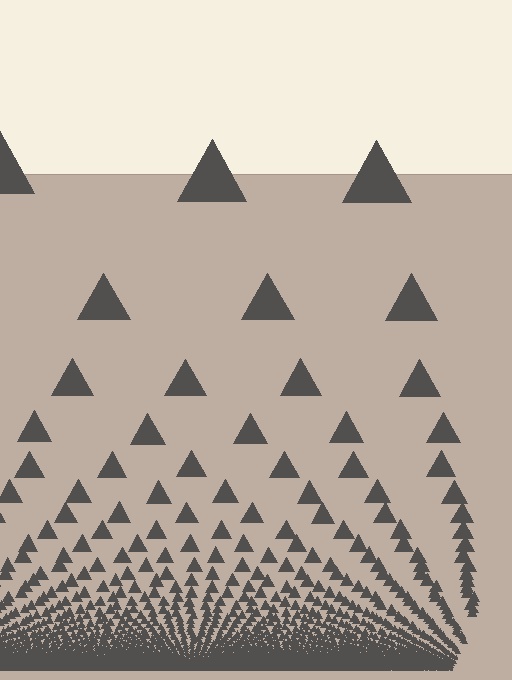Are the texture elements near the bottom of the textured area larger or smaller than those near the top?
Smaller. The gradient is inverted — elements near the bottom are smaller and denser.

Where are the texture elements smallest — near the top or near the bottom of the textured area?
Near the bottom.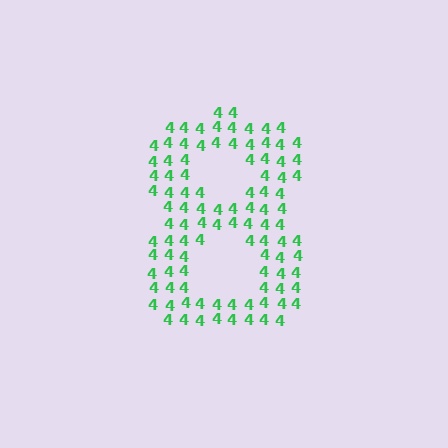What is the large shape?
The large shape is the digit 8.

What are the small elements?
The small elements are digit 4's.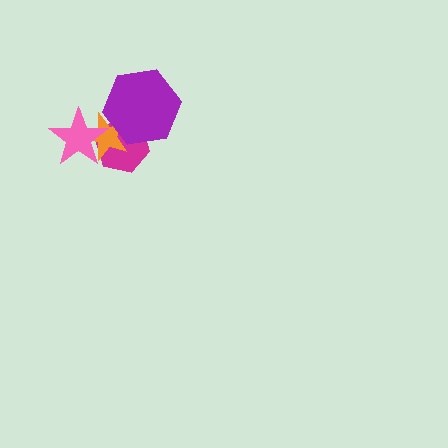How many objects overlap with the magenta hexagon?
3 objects overlap with the magenta hexagon.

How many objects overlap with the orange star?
3 objects overlap with the orange star.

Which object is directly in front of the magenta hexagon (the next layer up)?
The orange star is directly in front of the magenta hexagon.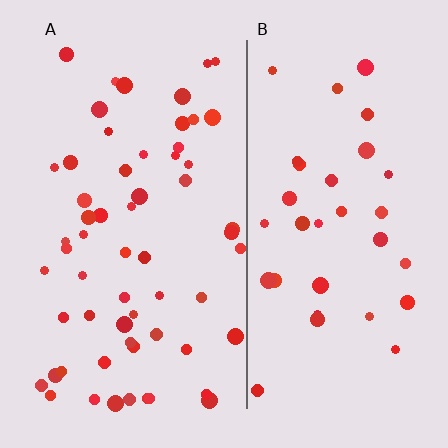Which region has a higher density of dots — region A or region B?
A (the left).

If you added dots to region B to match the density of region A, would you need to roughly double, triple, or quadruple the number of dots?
Approximately double.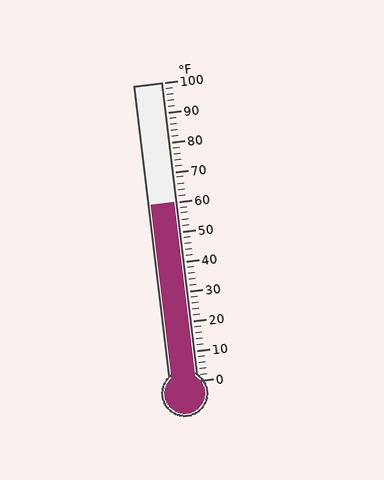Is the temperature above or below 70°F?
The temperature is below 70°F.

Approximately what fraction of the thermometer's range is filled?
The thermometer is filled to approximately 60% of its range.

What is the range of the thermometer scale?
The thermometer scale ranges from 0°F to 100°F.